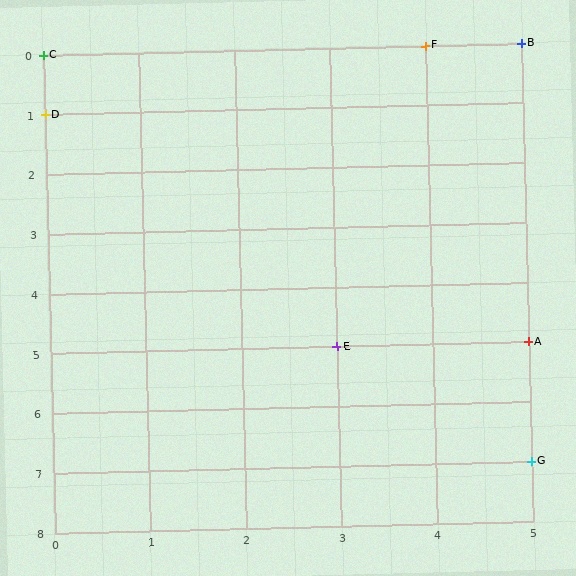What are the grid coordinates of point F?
Point F is at grid coordinates (4, 0).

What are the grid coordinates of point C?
Point C is at grid coordinates (0, 0).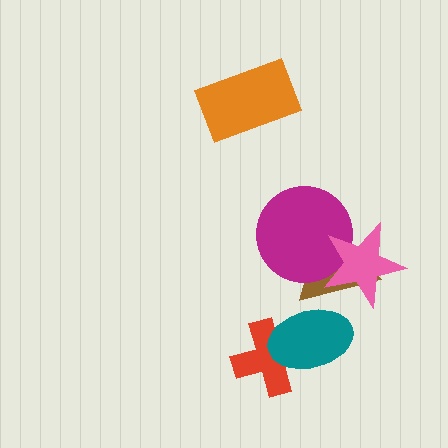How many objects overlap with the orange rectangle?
0 objects overlap with the orange rectangle.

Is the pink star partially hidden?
No, no other shape covers it.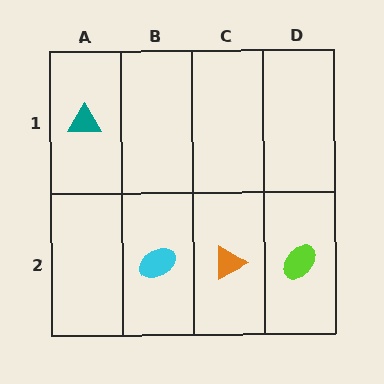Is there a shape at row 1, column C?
No, that cell is empty.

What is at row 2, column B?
A cyan ellipse.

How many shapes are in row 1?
1 shape.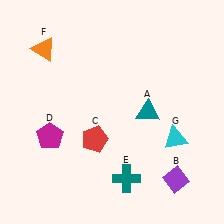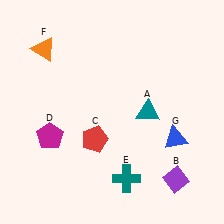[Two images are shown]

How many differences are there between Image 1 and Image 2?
There is 1 difference between the two images.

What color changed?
The triangle (G) changed from cyan in Image 1 to blue in Image 2.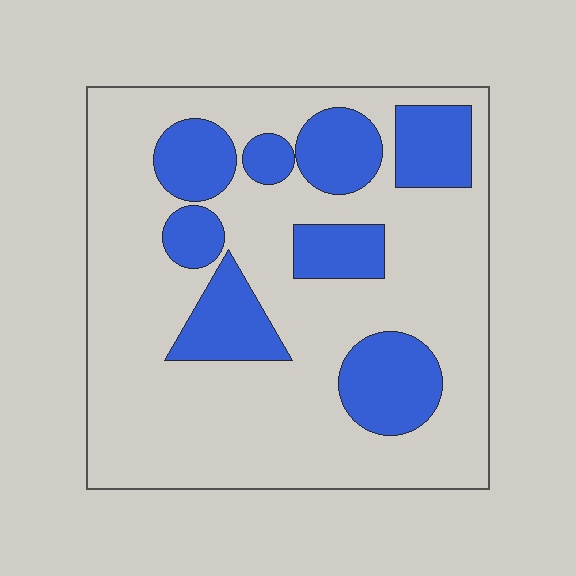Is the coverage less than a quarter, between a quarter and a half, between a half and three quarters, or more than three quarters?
Between a quarter and a half.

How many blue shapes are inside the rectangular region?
8.